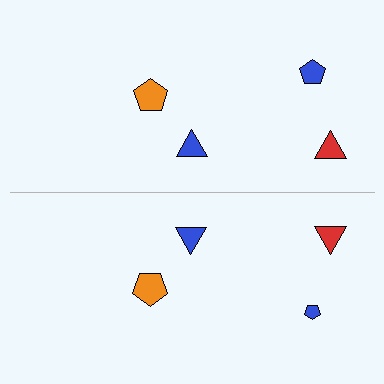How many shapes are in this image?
There are 8 shapes in this image.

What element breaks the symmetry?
The blue pentagon on the bottom side has a different size than its mirror counterpart.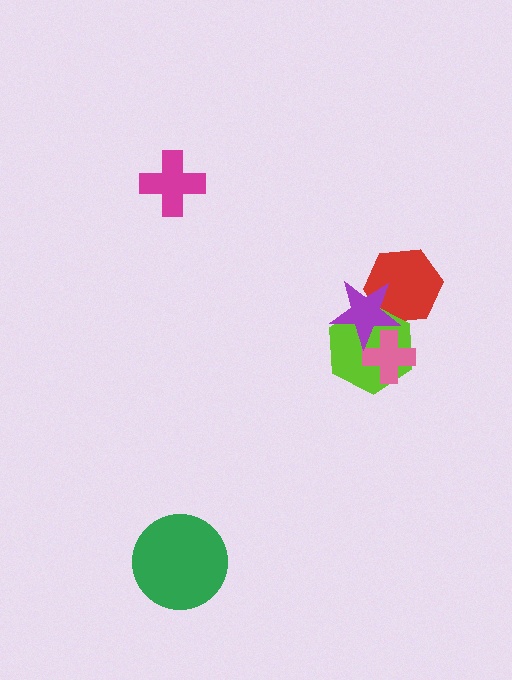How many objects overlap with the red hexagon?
2 objects overlap with the red hexagon.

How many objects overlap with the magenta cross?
0 objects overlap with the magenta cross.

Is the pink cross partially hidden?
Yes, it is partially covered by another shape.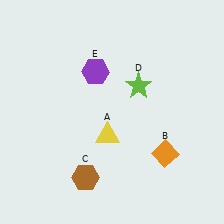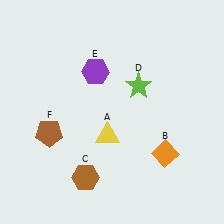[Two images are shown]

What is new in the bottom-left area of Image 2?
A brown pentagon (F) was added in the bottom-left area of Image 2.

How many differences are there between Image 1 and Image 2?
There is 1 difference between the two images.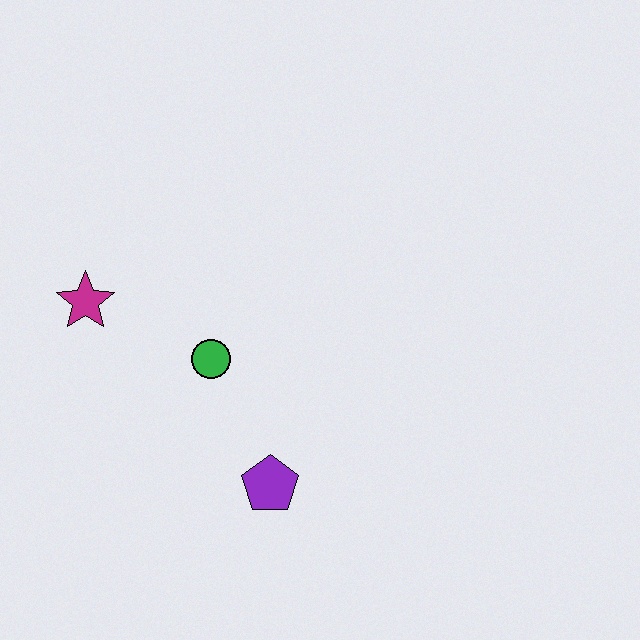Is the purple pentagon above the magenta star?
No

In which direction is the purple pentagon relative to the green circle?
The purple pentagon is below the green circle.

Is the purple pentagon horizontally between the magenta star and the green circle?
No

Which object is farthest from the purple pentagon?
The magenta star is farthest from the purple pentagon.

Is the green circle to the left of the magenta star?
No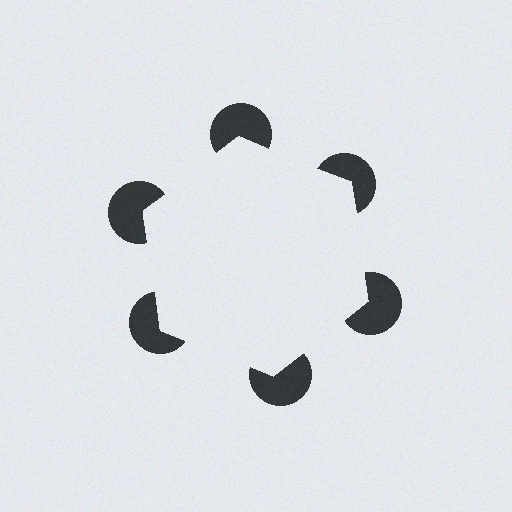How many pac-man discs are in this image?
There are 6 — one at each vertex of the illusory hexagon.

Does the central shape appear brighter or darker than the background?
It typically appears slightly brighter than the background, even though no actual brightness change is drawn.